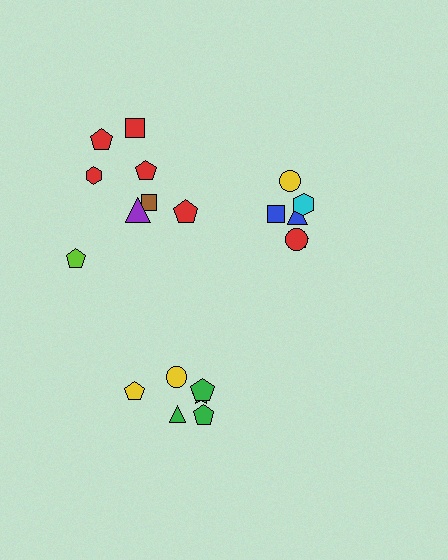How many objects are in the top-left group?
There are 8 objects.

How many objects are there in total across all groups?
There are 20 objects.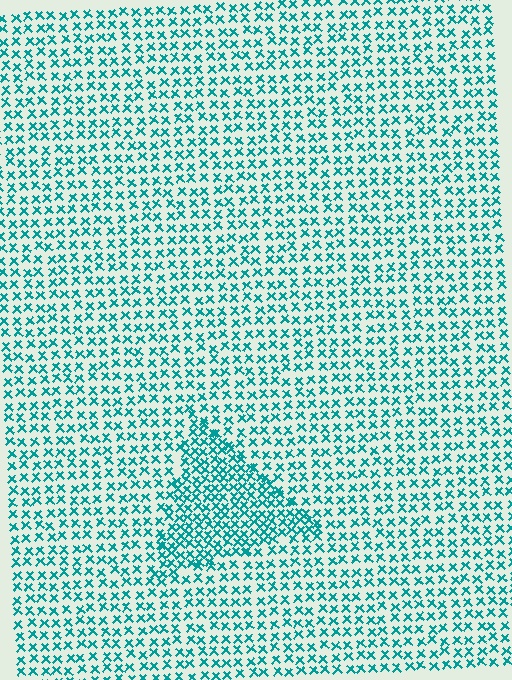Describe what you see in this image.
The image contains small teal elements arranged at two different densities. A triangle-shaped region is visible where the elements are more densely packed than the surrounding area.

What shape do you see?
I see a triangle.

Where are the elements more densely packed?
The elements are more densely packed inside the triangle boundary.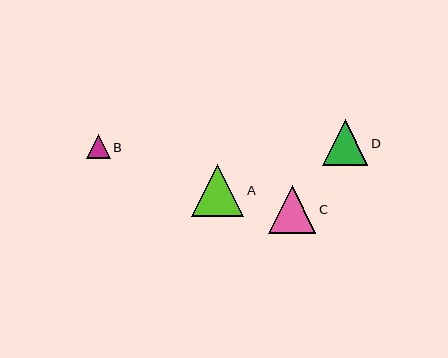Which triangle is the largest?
Triangle A is the largest with a size of approximately 52 pixels.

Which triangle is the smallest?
Triangle B is the smallest with a size of approximately 24 pixels.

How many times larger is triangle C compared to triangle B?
Triangle C is approximately 2.0 times the size of triangle B.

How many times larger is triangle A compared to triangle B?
Triangle A is approximately 2.2 times the size of triangle B.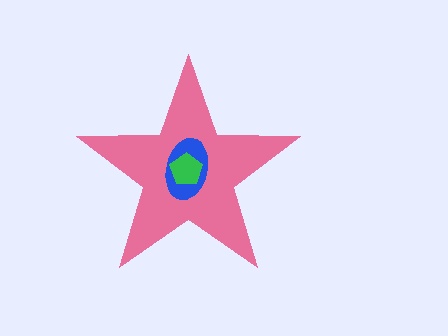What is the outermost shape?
The pink star.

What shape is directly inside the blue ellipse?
The green pentagon.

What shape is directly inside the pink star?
The blue ellipse.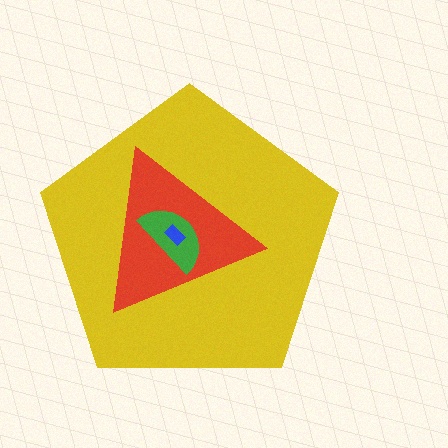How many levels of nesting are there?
4.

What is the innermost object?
The blue rectangle.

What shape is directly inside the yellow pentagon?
The red triangle.